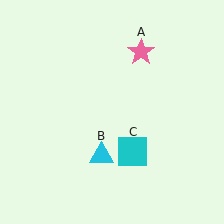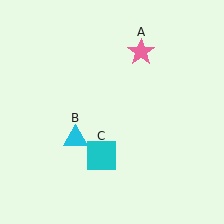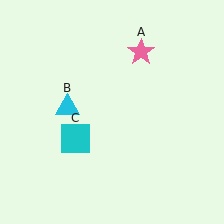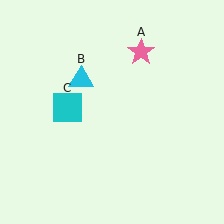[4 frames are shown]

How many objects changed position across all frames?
2 objects changed position: cyan triangle (object B), cyan square (object C).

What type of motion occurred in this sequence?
The cyan triangle (object B), cyan square (object C) rotated clockwise around the center of the scene.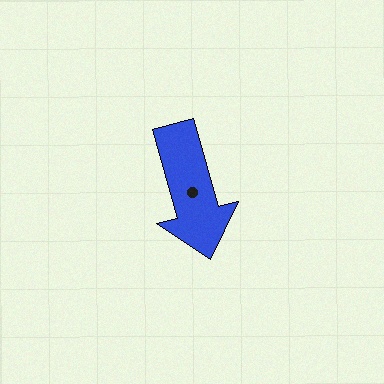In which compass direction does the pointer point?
South.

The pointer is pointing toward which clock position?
Roughly 5 o'clock.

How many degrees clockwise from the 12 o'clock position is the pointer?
Approximately 164 degrees.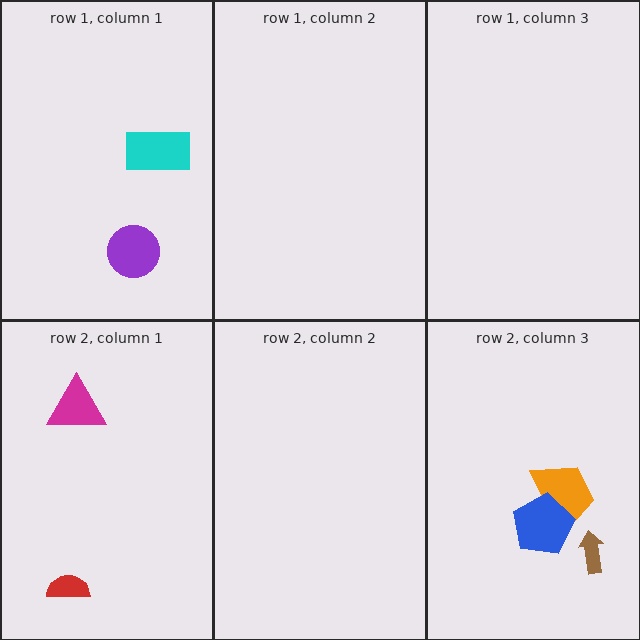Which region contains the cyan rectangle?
The row 1, column 1 region.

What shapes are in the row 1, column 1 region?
The cyan rectangle, the purple circle.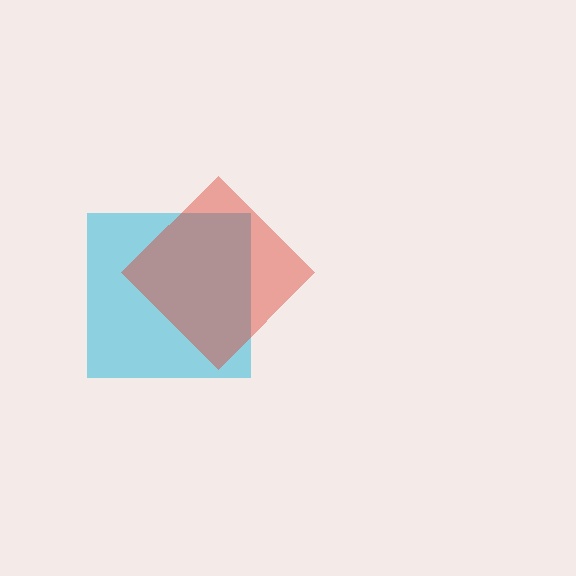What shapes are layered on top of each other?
The layered shapes are: a cyan square, a red diamond.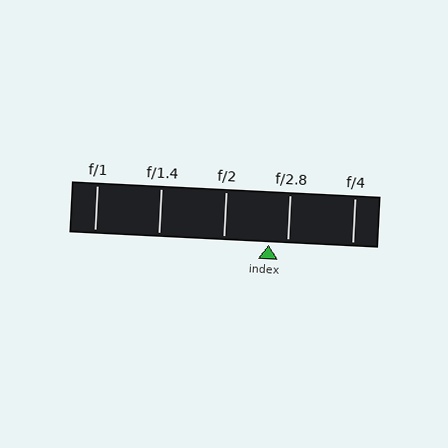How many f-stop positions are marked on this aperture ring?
There are 5 f-stop positions marked.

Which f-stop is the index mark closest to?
The index mark is closest to f/2.8.